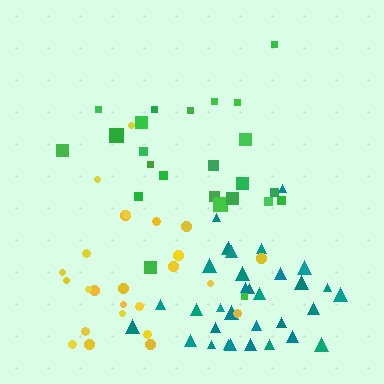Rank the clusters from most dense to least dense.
teal, green, yellow.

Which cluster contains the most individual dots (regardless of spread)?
Teal (33).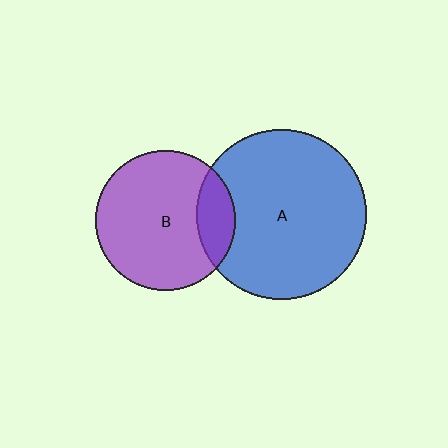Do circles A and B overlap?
Yes.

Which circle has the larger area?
Circle A (blue).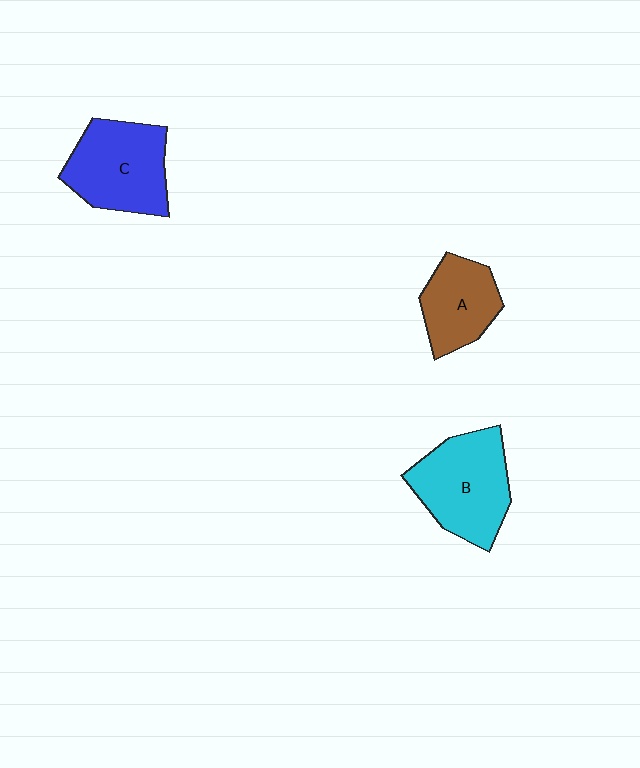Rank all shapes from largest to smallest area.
From largest to smallest: B (cyan), C (blue), A (brown).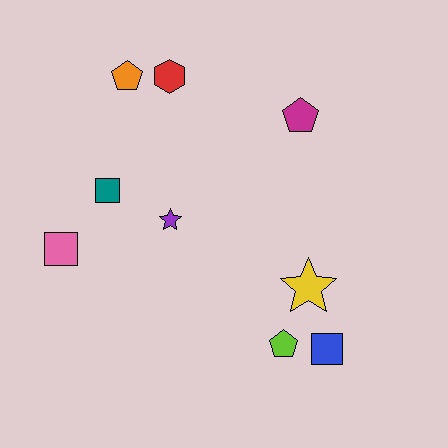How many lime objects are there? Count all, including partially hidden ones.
There is 1 lime object.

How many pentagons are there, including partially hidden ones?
There are 3 pentagons.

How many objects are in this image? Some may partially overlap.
There are 9 objects.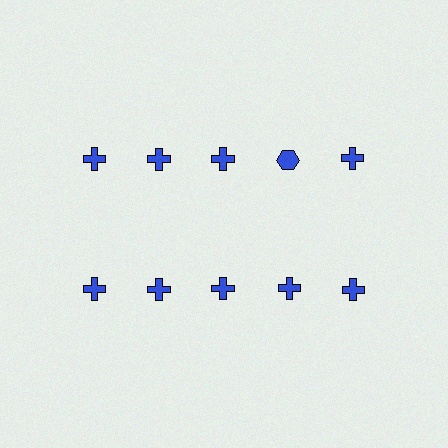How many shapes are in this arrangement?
There are 10 shapes arranged in a grid pattern.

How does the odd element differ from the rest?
It has a different shape: hexagon instead of cross.